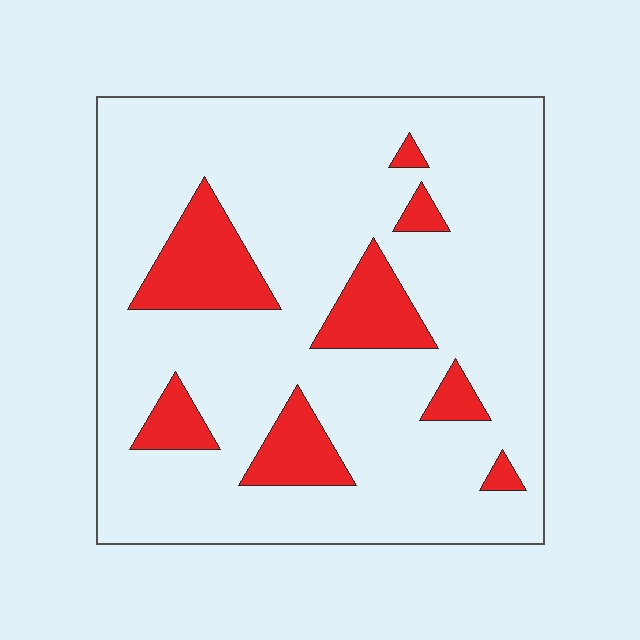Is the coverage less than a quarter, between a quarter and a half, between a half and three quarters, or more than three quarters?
Less than a quarter.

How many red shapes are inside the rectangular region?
8.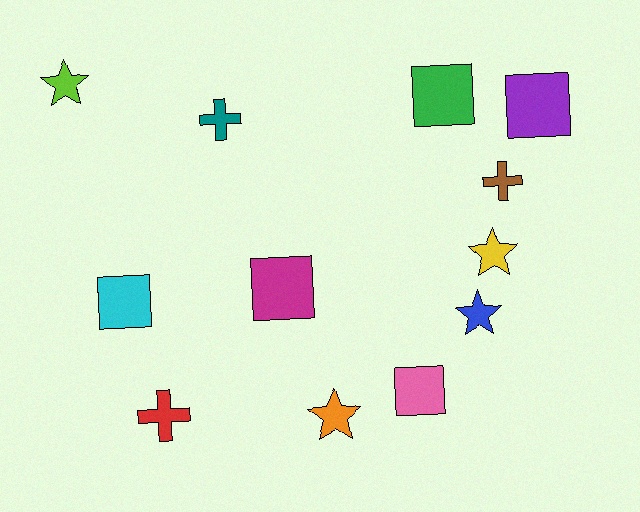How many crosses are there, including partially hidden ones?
There are 3 crosses.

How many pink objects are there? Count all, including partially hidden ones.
There is 1 pink object.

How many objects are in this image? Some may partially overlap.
There are 12 objects.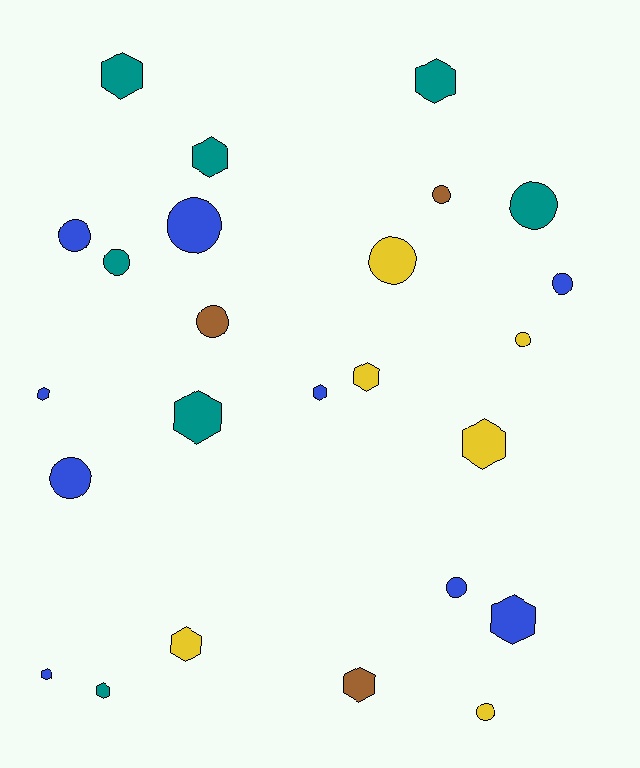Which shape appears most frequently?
Hexagon, with 13 objects.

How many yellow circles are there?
There are 3 yellow circles.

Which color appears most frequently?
Blue, with 9 objects.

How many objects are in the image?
There are 25 objects.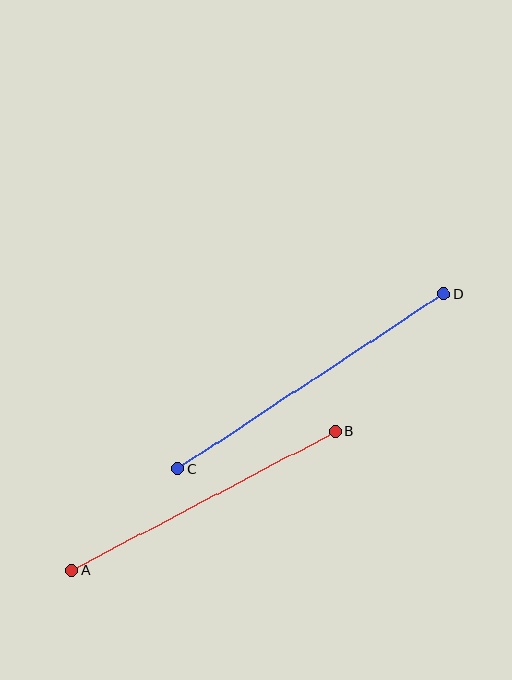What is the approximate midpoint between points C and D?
The midpoint is at approximately (311, 381) pixels.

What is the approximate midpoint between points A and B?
The midpoint is at approximately (204, 501) pixels.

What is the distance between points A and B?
The distance is approximately 297 pixels.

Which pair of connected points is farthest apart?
Points C and D are farthest apart.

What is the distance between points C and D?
The distance is approximately 318 pixels.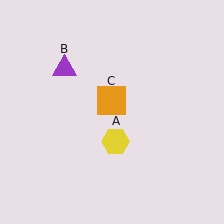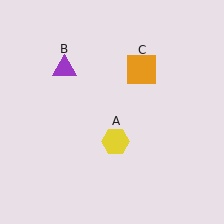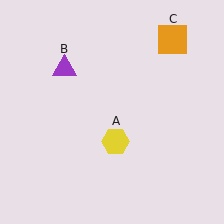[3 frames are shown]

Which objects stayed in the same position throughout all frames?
Yellow hexagon (object A) and purple triangle (object B) remained stationary.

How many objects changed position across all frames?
1 object changed position: orange square (object C).